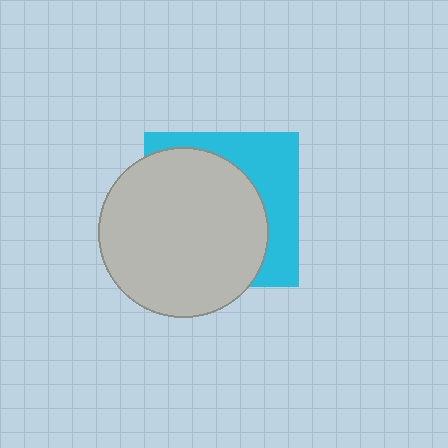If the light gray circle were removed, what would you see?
You would see the complete cyan square.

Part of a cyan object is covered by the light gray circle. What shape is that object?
It is a square.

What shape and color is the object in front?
The object in front is a light gray circle.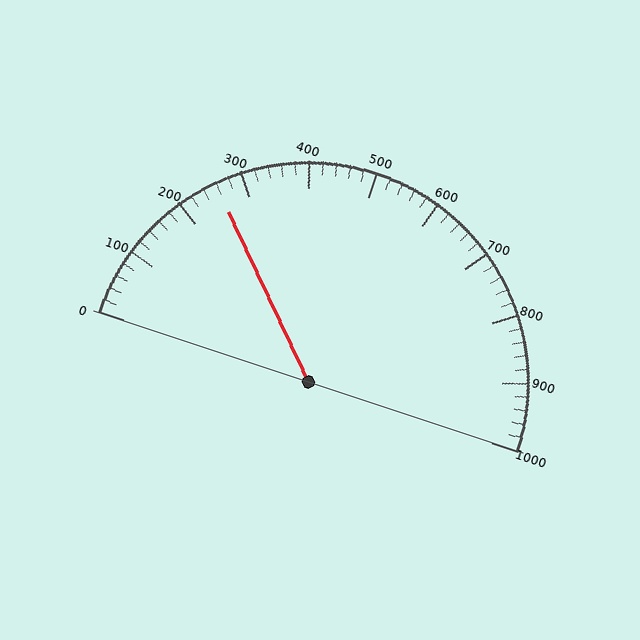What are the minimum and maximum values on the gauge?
The gauge ranges from 0 to 1000.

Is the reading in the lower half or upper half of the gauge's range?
The reading is in the lower half of the range (0 to 1000).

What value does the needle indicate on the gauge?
The needle indicates approximately 260.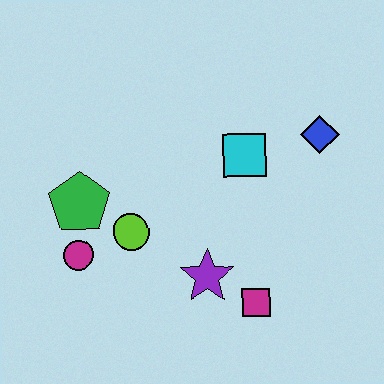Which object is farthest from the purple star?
The blue diamond is farthest from the purple star.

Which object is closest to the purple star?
The magenta square is closest to the purple star.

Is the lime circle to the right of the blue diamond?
No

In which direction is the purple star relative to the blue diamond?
The purple star is below the blue diamond.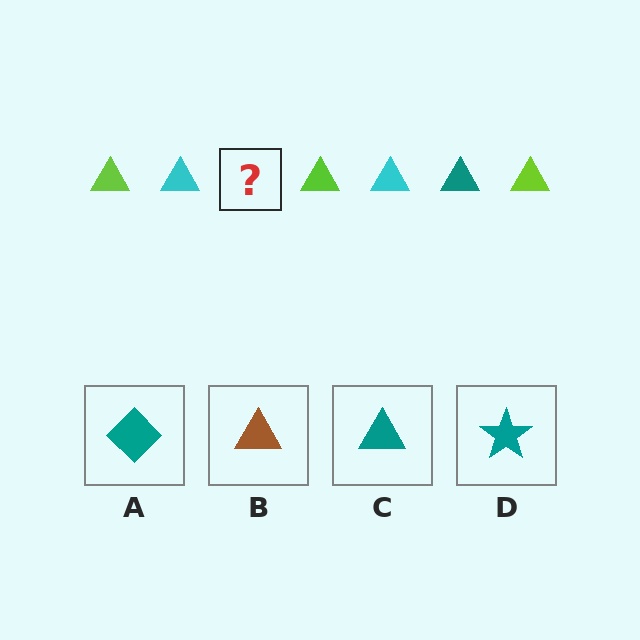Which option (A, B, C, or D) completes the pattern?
C.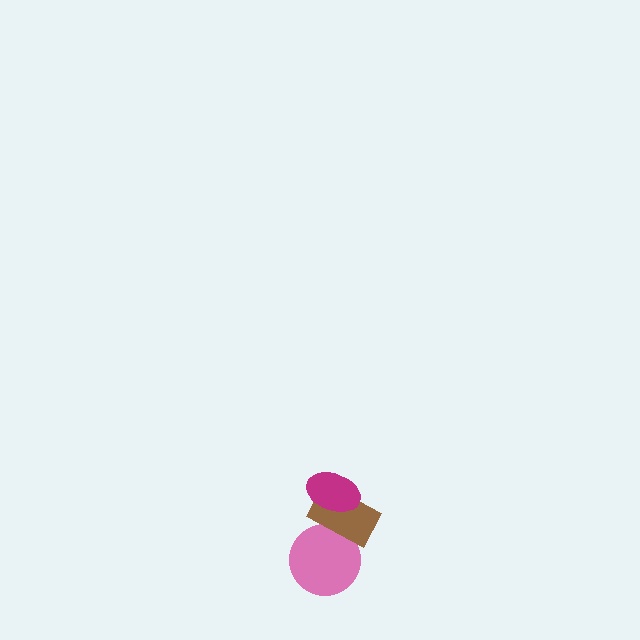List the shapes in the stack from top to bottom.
From top to bottom: the magenta ellipse, the brown rectangle, the pink circle.